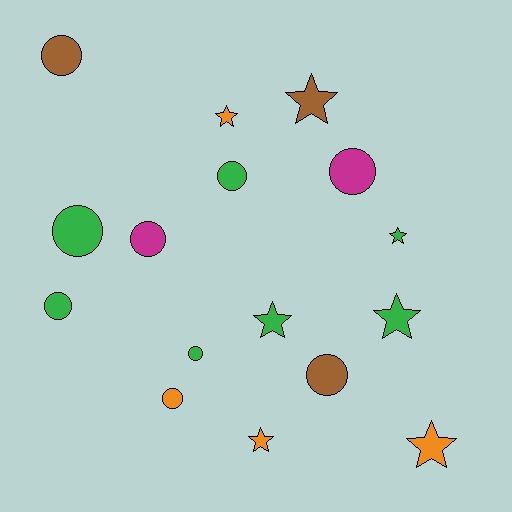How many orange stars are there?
There are 3 orange stars.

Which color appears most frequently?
Green, with 7 objects.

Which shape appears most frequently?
Circle, with 9 objects.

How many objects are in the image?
There are 16 objects.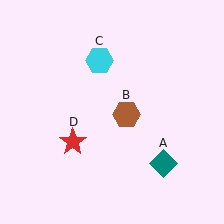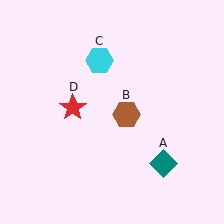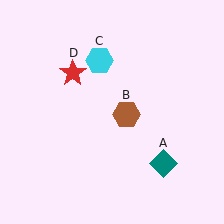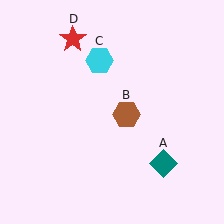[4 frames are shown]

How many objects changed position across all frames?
1 object changed position: red star (object D).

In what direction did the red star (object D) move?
The red star (object D) moved up.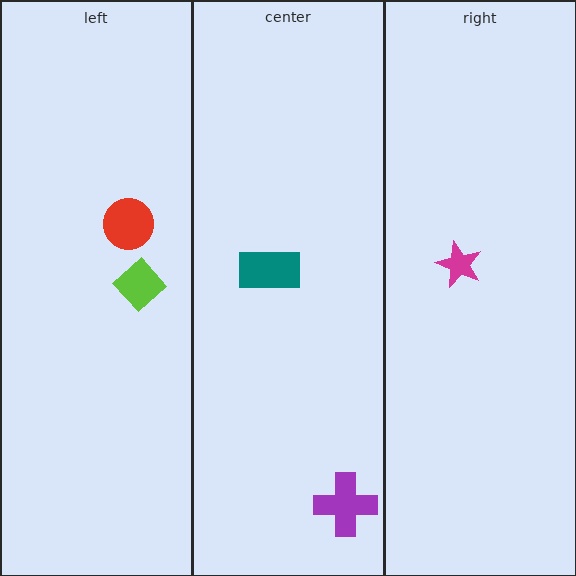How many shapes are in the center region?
2.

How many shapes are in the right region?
1.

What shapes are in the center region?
The teal rectangle, the purple cross.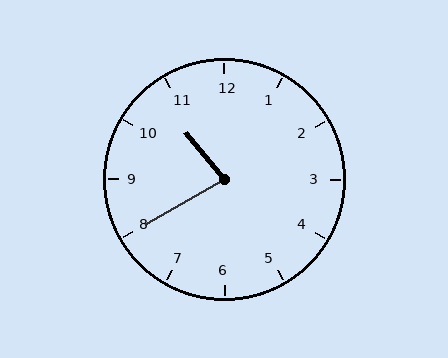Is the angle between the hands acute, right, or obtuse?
It is acute.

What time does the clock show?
10:40.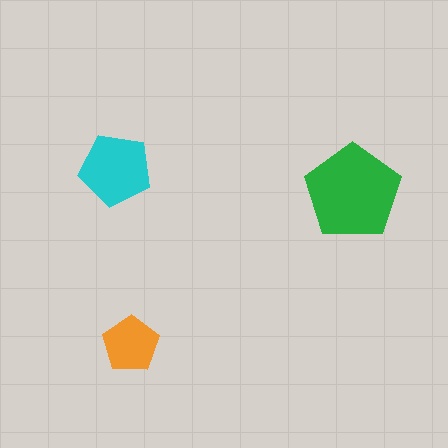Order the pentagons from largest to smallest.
the green one, the cyan one, the orange one.